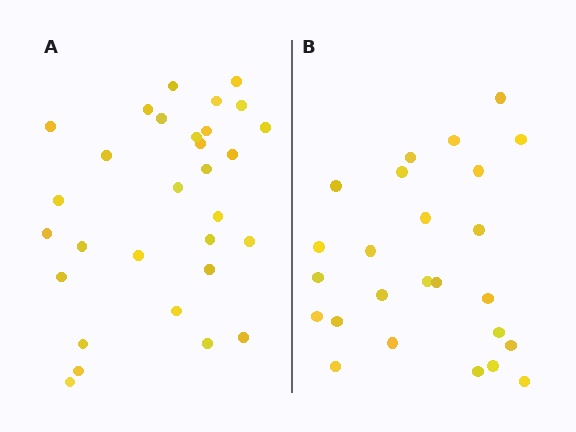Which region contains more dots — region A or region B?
Region A (the left region) has more dots.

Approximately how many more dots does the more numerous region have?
Region A has about 5 more dots than region B.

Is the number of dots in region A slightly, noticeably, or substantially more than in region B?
Region A has only slightly more — the two regions are fairly close. The ratio is roughly 1.2 to 1.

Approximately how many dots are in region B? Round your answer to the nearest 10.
About 20 dots. (The exact count is 25, which rounds to 20.)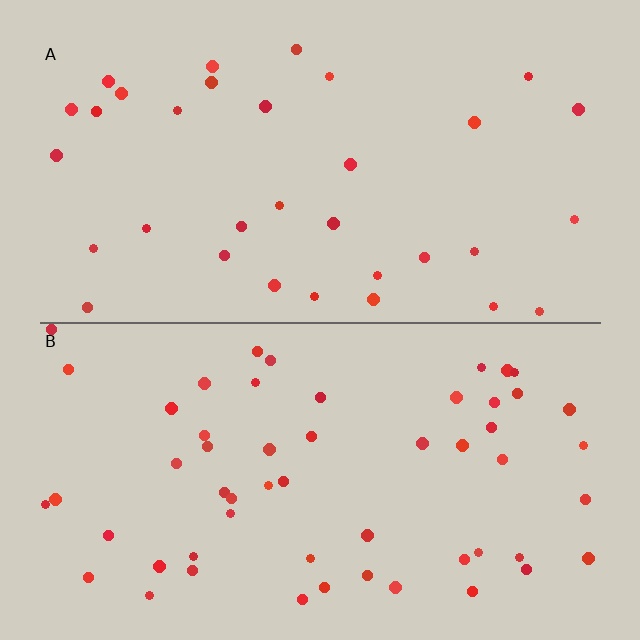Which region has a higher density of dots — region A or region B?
B (the bottom).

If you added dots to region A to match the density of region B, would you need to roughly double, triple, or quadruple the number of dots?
Approximately double.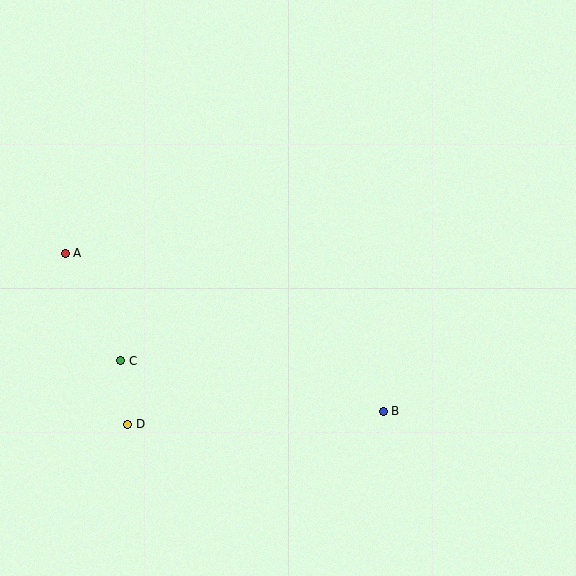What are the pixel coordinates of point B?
Point B is at (383, 411).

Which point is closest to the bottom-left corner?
Point D is closest to the bottom-left corner.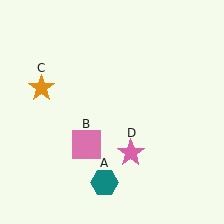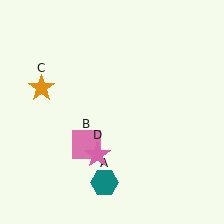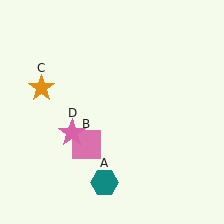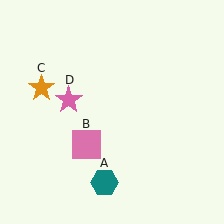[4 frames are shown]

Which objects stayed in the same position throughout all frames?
Teal hexagon (object A) and pink square (object B) and orange star (object C) remained stationary.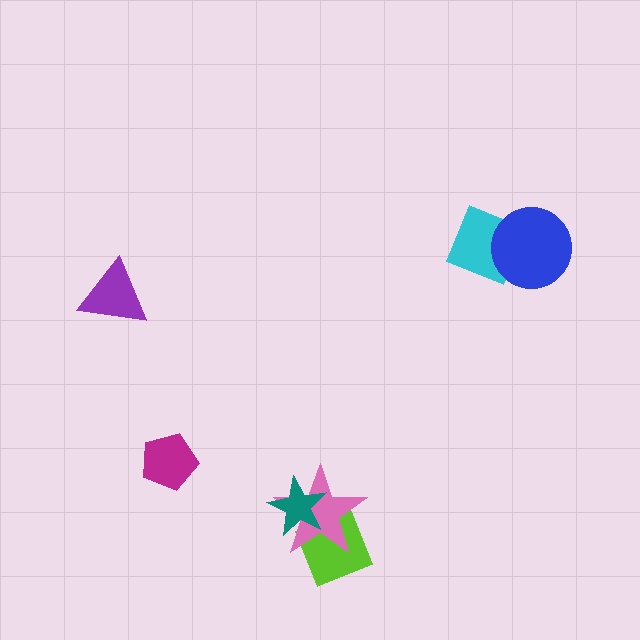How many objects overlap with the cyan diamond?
1 object overlaps with the cyan diamond.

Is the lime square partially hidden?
Yes, it is partially covered by another shape.